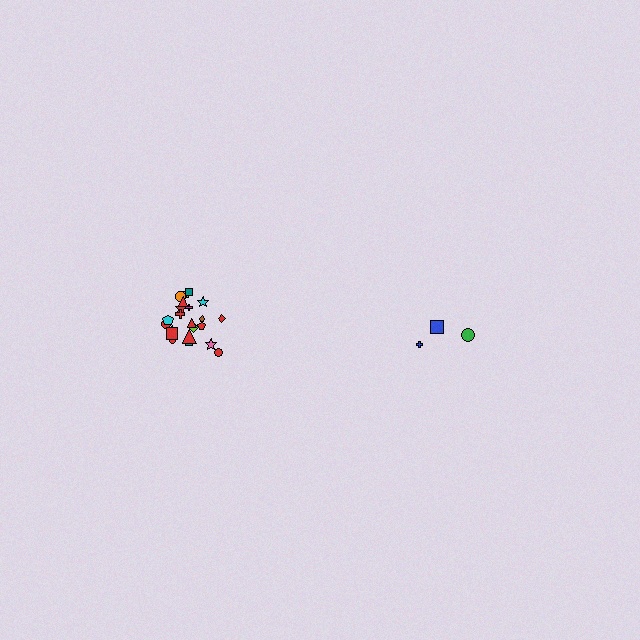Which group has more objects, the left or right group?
The left group.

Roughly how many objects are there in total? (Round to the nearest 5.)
Roughly 25 objects in total.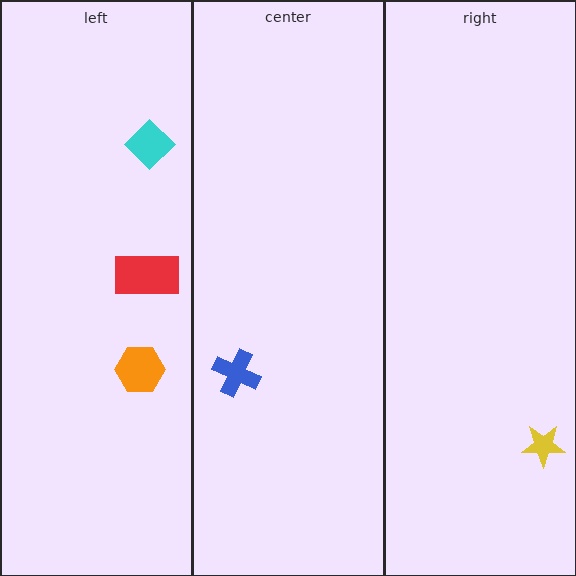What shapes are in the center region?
The blue cross.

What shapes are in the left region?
The cyan diamond, the red rectangle, the orange hexagon.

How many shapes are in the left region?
3.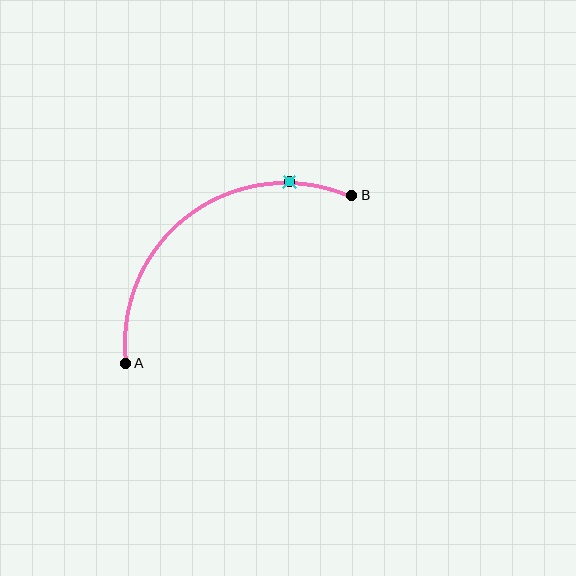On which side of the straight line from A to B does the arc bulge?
The arc bulges above and to the left of the straight line connecting A and B.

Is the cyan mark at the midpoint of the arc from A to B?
No. The cyan mark lies on the arc but is closer to endpoint B. The arc midpoint would be at the point on the curve equidistant along the arc from both A and B.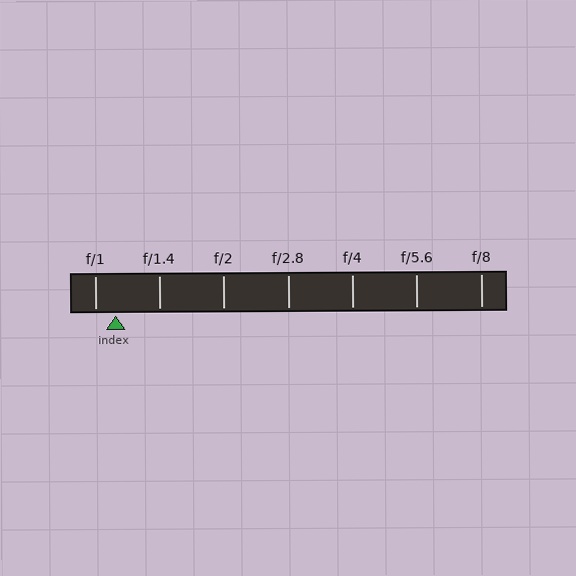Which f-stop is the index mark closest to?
The index mark is closest to f/1.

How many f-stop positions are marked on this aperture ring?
There are 7 f-stop positions marked.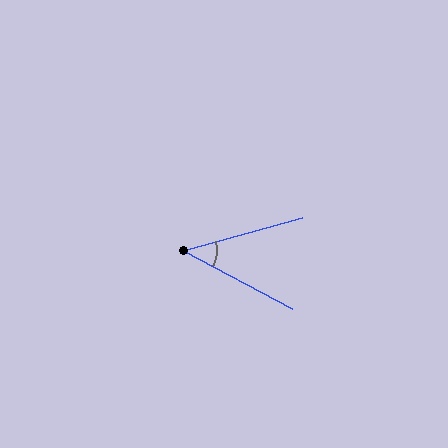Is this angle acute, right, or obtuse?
It is acute.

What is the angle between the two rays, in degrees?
Approximately 44 degrees.